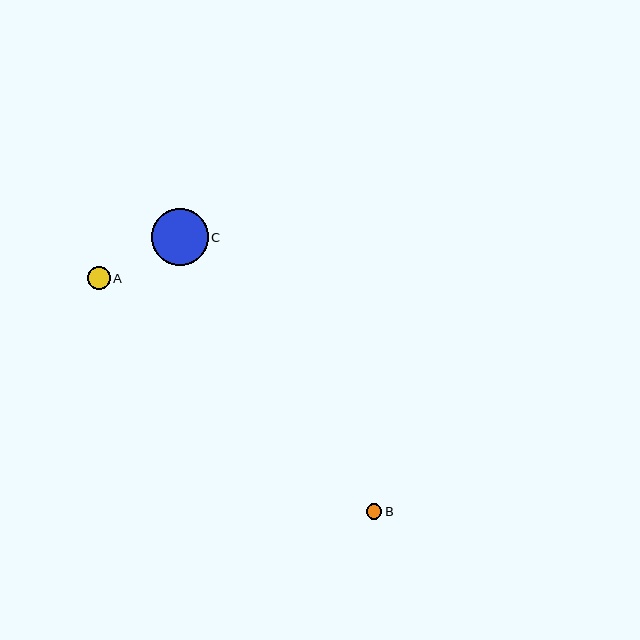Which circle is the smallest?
Circle B is the smallest with a size of approximately 15 pixels.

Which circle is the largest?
Circle C is the largest with a size of approximately 57 pixels.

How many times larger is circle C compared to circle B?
Circle C is approximately 3.7 times the size of circle B.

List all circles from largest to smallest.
From largest to smallest: C, A, B.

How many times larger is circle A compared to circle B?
Circle A is approximately 1.5 times the size of circle B.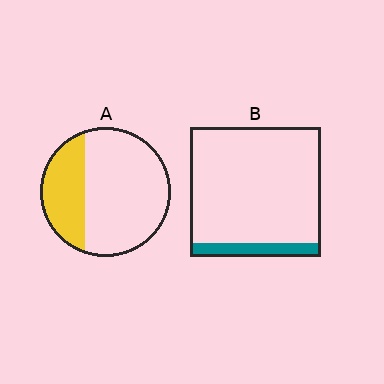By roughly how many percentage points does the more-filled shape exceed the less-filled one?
By roughly 20 percentage points (A over B).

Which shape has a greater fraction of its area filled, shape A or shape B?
Shape A.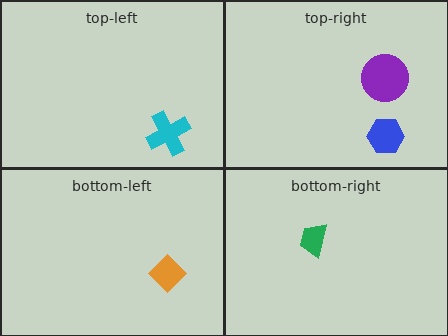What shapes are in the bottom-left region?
The orange diamond.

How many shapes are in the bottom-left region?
1.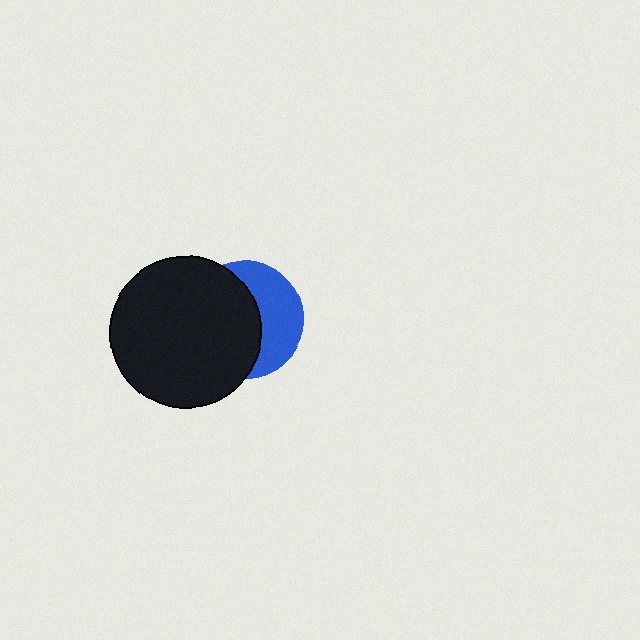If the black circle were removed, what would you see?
You would see the complete blue circle.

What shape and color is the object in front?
The object in front is a black circle.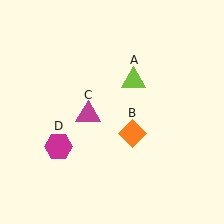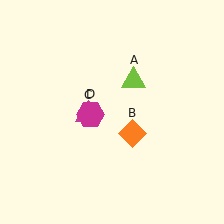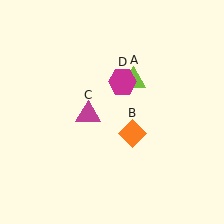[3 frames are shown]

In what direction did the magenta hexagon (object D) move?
The magenta hexagon (object D) moved up and to the right.